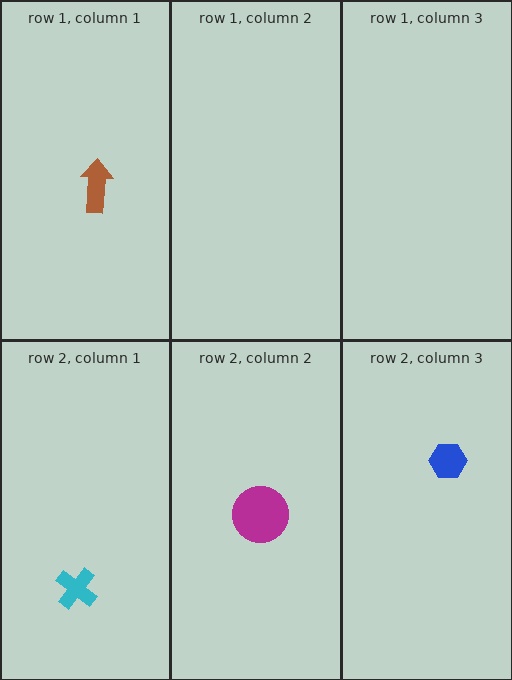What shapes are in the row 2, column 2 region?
The magenta circle.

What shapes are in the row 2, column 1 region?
The cyan cross.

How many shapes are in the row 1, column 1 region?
1.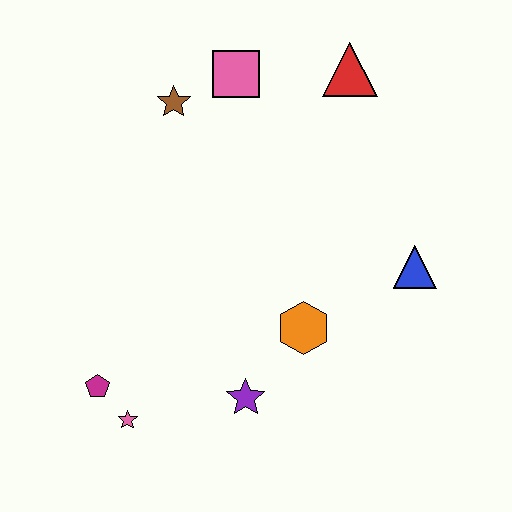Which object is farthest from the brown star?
The pink star is farthest from the brown star.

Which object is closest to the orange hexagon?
The purple star is closest to the orange hexagon.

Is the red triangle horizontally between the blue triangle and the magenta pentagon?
Yes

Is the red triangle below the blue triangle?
No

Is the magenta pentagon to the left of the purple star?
Yes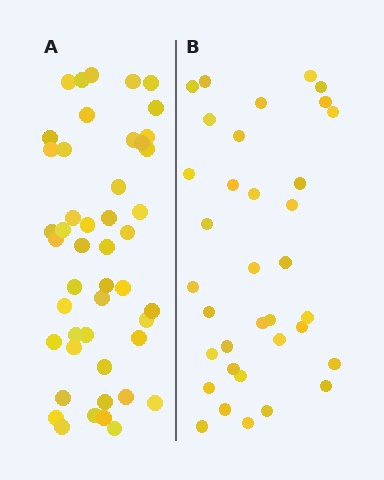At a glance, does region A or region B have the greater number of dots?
Region A (the left region) has more dots.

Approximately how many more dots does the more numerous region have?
Region A has roughly 12 or so more dots than region B.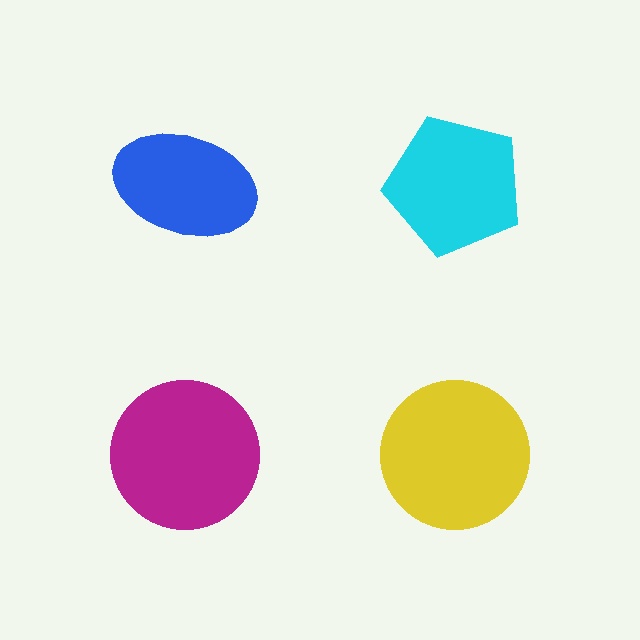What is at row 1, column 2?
A cyan pentagon.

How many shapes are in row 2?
2 shapes.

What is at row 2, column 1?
A magenta circle.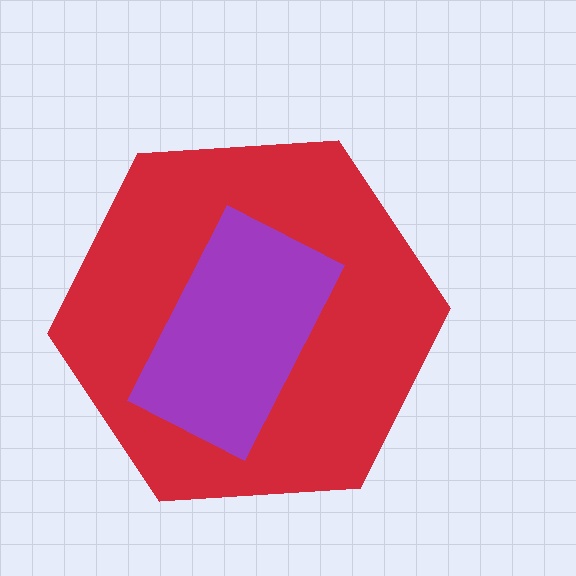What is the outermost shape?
The red hexagon.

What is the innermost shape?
The purple rectangle.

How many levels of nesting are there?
2.